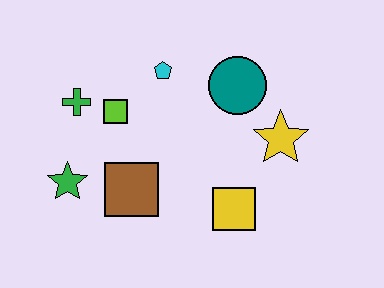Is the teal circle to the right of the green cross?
Yes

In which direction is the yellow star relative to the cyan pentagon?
The yellow star is to the right of the cyan pentagon.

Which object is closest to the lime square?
The green cross is closest to the lime square.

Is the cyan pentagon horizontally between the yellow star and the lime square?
Yes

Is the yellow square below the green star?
Yes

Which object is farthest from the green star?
The yellow star is farthest from the green star.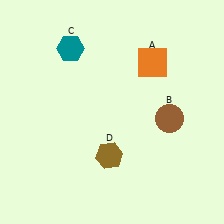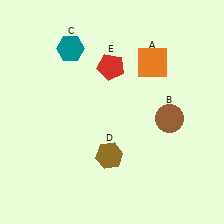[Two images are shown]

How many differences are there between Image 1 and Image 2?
There is 1 difference between the two images.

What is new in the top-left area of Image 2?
A red pentagon (E) was added in the top-left area of Image 2.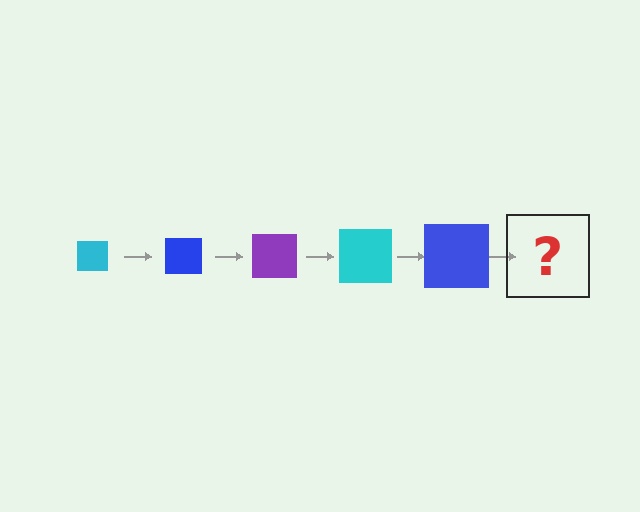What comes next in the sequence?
The next element should be a purple square, larger than the previous one.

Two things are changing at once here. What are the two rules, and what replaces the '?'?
The two rules are that the square grows larger each step and the color cycles through cyan, blue, and purple. The '?' should be a purple square, larger than the previous one.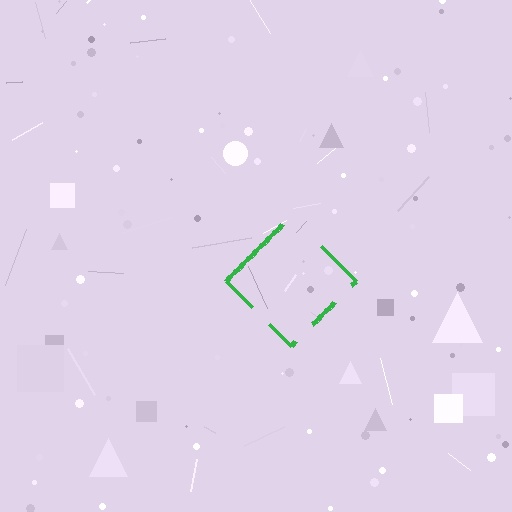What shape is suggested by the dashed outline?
The dashed outline suggests a diamond.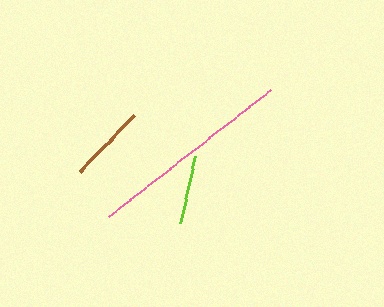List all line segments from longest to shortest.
From longest to shortest: pink, brown, lime.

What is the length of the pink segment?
The pink segment is approximately 205 pixels long.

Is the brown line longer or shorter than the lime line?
The brown line is longer than the lime line.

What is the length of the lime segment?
The lime segment is approximately 69 pixels long.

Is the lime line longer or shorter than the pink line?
The pink line is longer than the lime line.